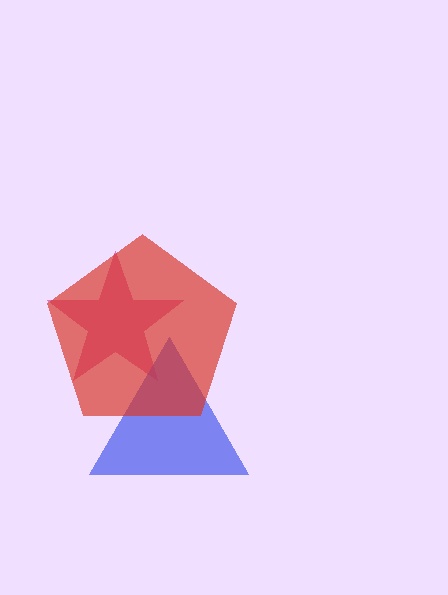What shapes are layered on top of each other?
The layered shapes are: a magenta star, a blue triangle, a red pentagon.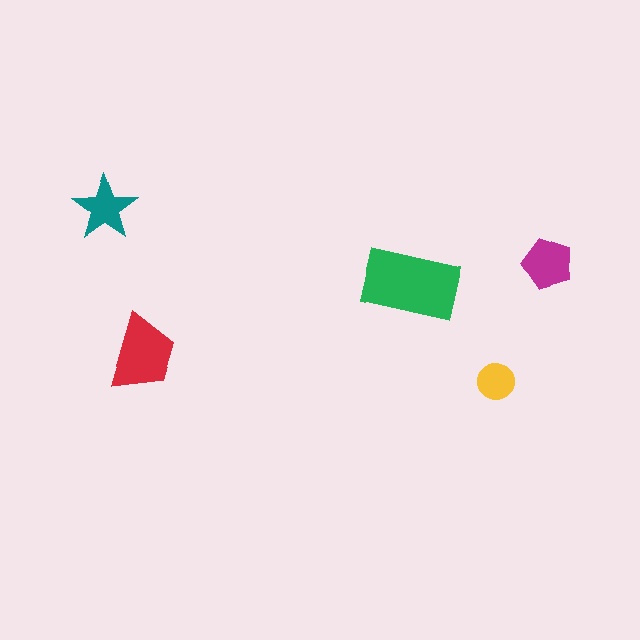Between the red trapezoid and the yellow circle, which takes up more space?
The red trapezoid.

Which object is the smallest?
The yellow circle.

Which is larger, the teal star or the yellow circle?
The teal star.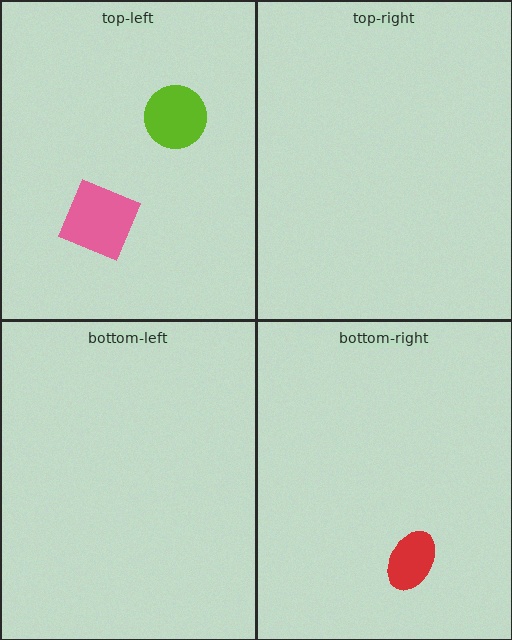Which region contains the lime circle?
The top-left region.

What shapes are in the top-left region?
The lime circle, the pink square.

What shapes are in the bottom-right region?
The red ellipse.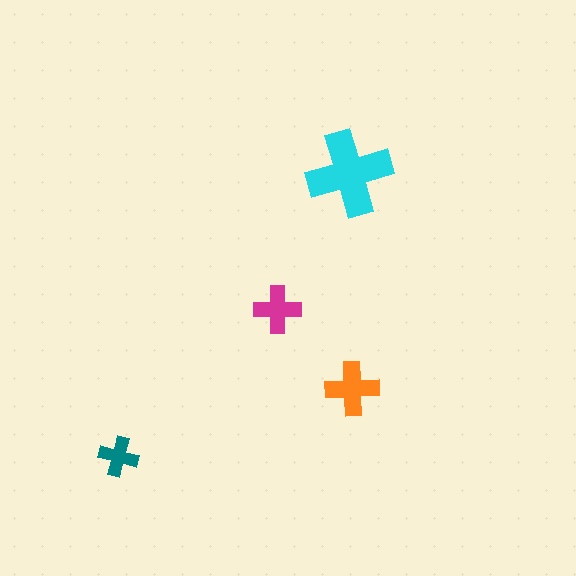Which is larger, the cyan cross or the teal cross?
The cyan one.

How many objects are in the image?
There are 4 objects in the image.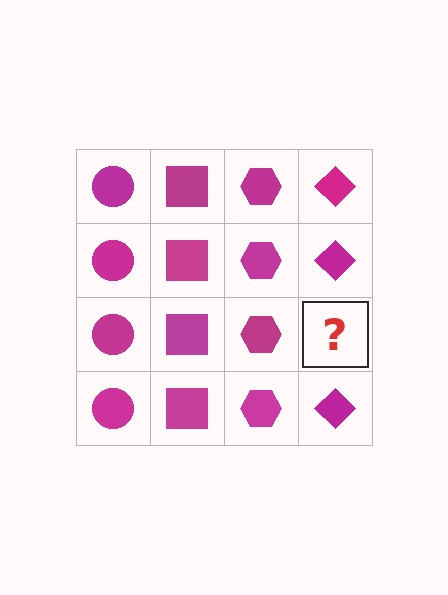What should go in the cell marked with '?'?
The missing cell should contain a magenta diamond.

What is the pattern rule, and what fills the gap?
The rule is that each column has a consistent shape. The gap should be filled with a magenta diamond.